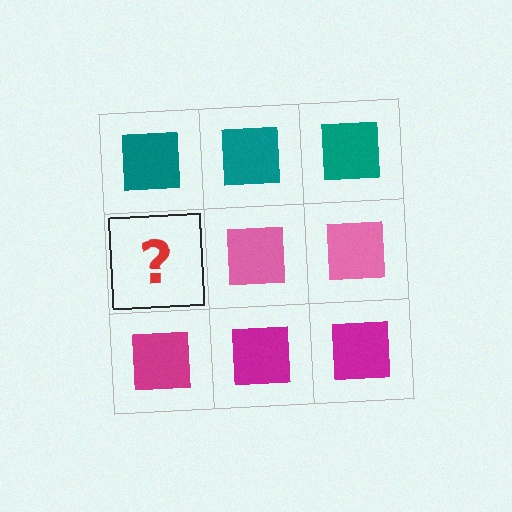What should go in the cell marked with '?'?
The missing cell should contain a pink square.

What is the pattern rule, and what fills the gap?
The rule is that each row has a consistent color. The gap should be filled with a pink square.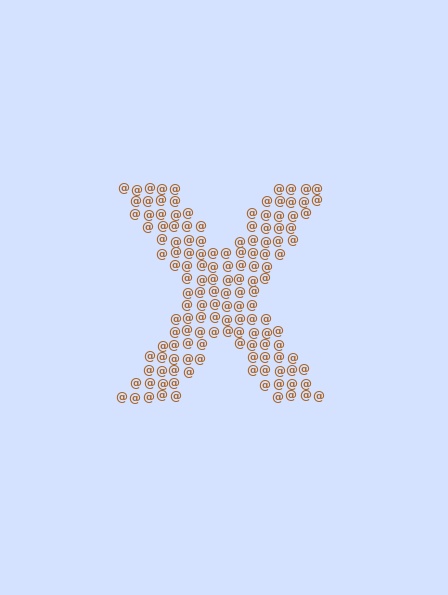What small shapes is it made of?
It is made of small at signs.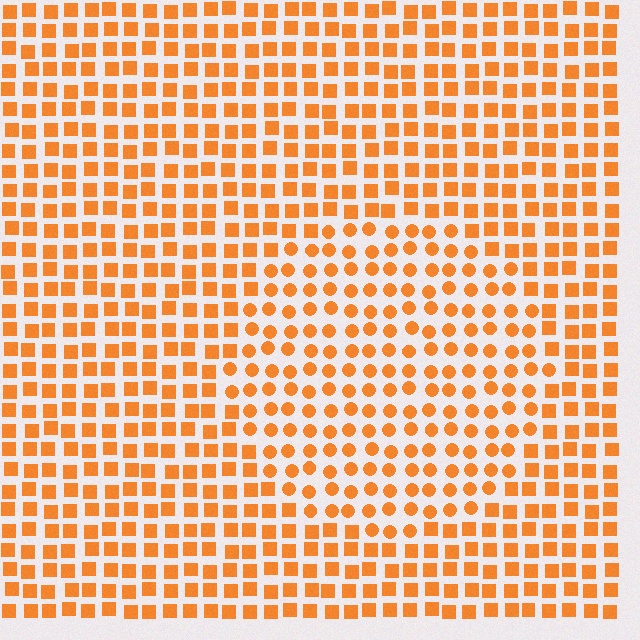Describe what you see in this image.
The image is filled with small orange elements arranged in a uniform grid. A circle-shaped region contains circles, while the surrounding area contains squares. The boundary is defined purely by the change in element shape.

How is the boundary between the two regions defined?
The boundary is defined by a change in element shape: circles inside vs. squares outside. All elements share the same color and spacing.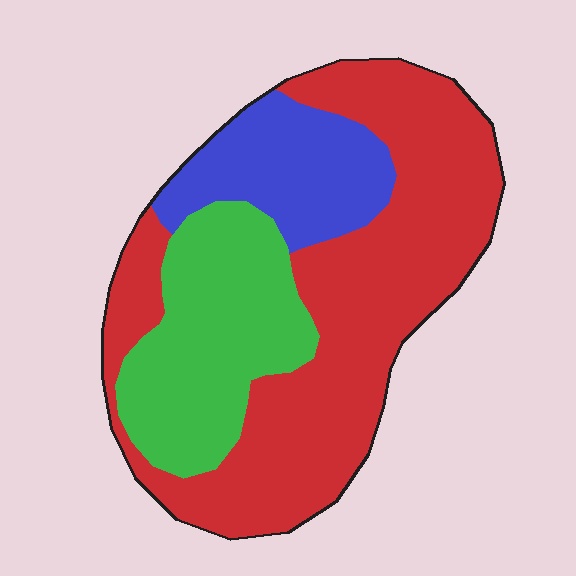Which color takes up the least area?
Blue, at roughly 20%.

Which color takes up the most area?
Red, at roughly 55%.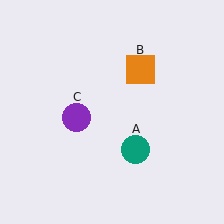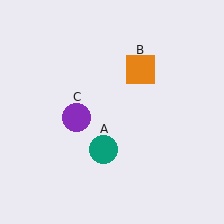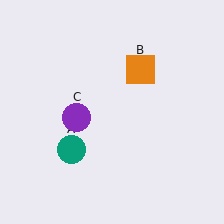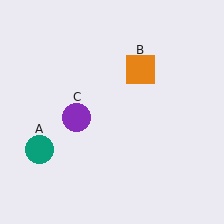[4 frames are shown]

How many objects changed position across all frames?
1 object changed position: teal circle (object A).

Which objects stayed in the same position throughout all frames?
Orange square (object B) and purple circle (object C) remained stationary.